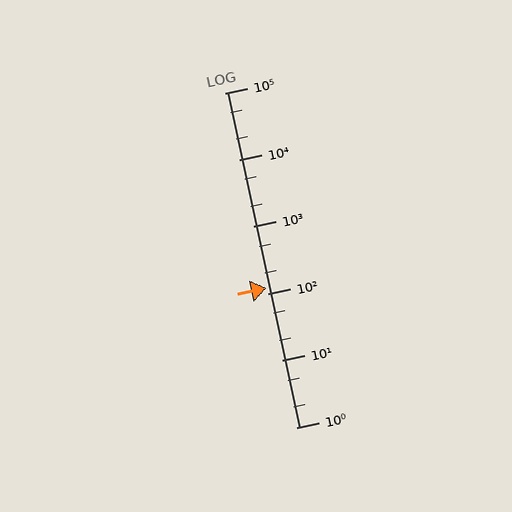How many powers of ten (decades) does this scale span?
The scale spans 5 decades, from 1 to 100000.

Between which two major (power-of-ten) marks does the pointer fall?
The pointer is between 100 and 1000.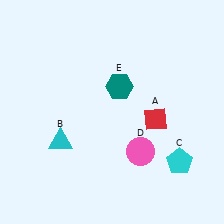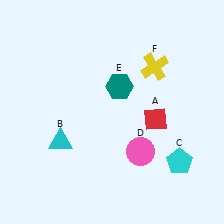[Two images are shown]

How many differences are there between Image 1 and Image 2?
There is 1 difference between the two images.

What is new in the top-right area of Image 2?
A yellow cross (F) was added in the top-right area of Image 2.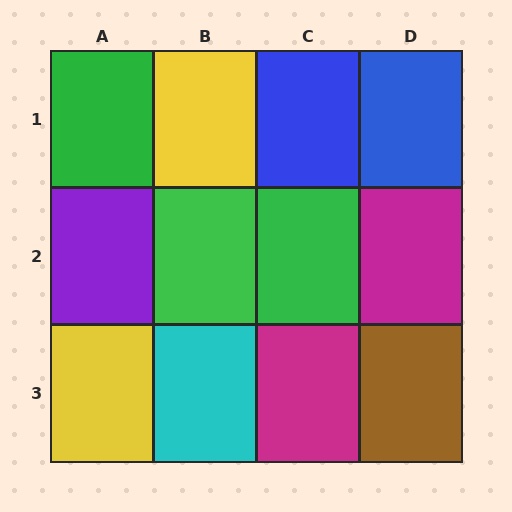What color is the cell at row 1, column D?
Blue.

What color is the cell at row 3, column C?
Magenta.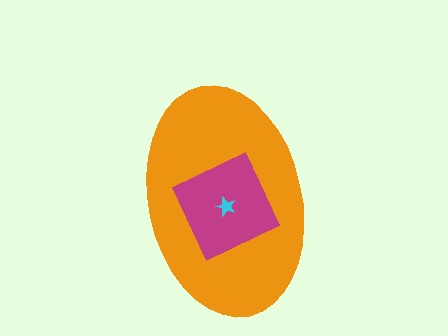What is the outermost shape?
The orange ellipse.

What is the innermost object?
The cyan star.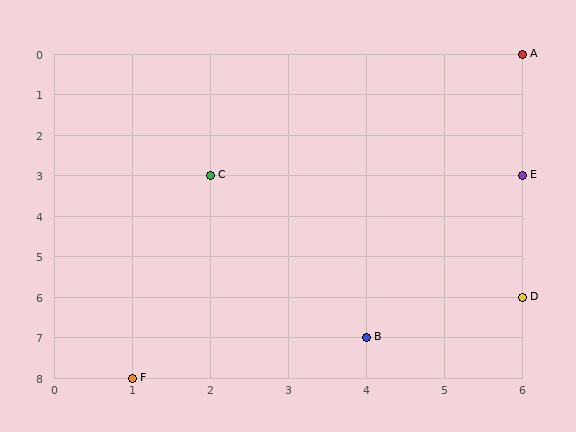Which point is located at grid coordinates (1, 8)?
Point F is at (1, 8).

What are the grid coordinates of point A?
Point A is at grid coordinates (6, 0).